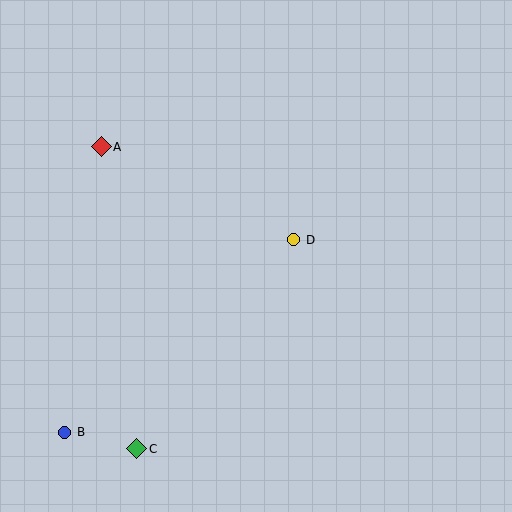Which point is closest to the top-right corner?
Point D is closest to the top-right corner.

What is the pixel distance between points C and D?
The distance between C and D is 262 pixels.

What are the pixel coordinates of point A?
Point A is at (101, 147).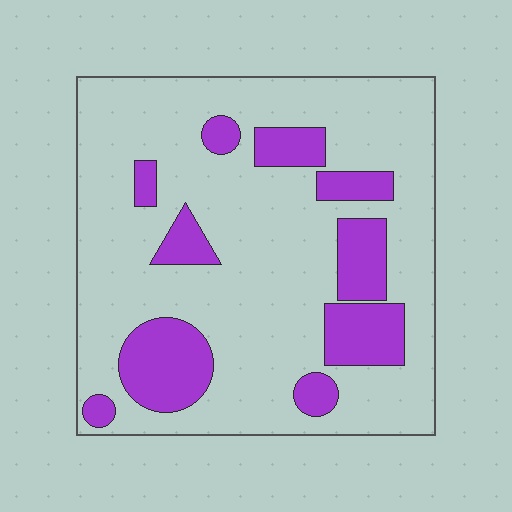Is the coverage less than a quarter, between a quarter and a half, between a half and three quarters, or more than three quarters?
Less than a quarter.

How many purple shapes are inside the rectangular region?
10.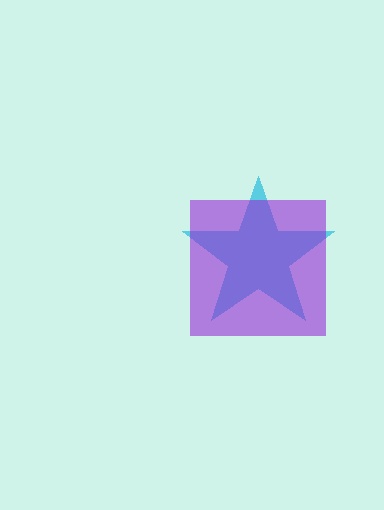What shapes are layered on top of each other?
The layered shapes are: a cyan star, a purple square.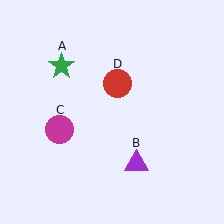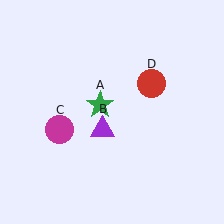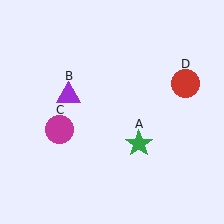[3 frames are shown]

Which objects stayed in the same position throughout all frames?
Magenta circle (object C) remained stationary.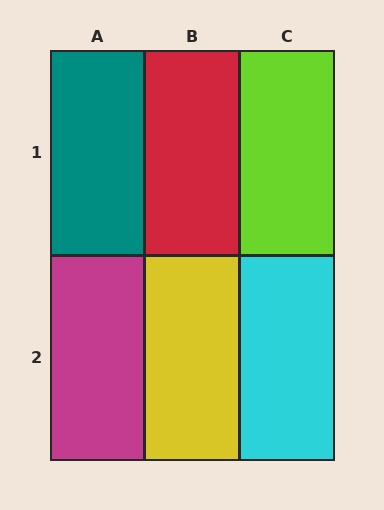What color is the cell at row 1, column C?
Lime.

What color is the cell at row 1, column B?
Red.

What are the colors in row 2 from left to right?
Magenta, yellow, cyan.